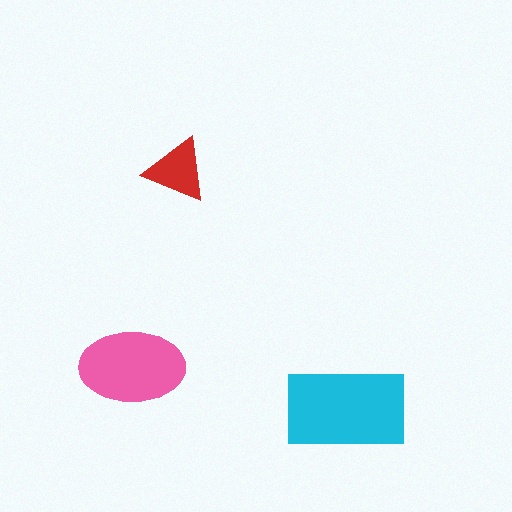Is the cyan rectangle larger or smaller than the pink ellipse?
Larger.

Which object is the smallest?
The red triangle.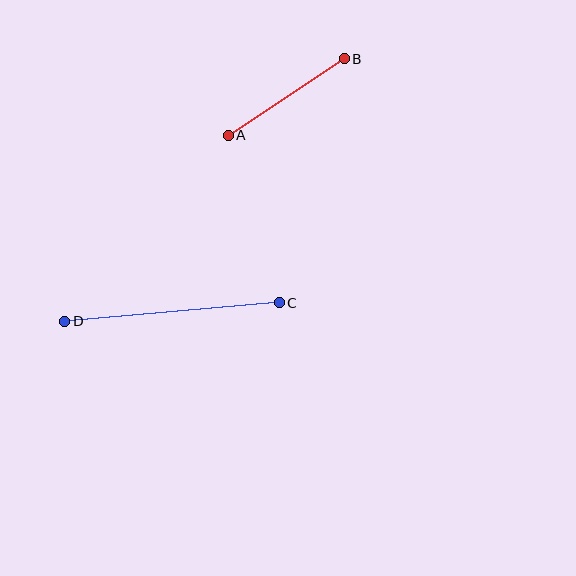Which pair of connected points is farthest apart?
Points C and D are farthest apart.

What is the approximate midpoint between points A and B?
The midpoint is at approximately (286, 97) pixels.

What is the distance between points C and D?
The distance is approximately 215 pixels.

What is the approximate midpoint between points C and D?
The midpoint is at approximately (172, 312) pixels.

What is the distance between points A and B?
The distance is approximately 139 pixels.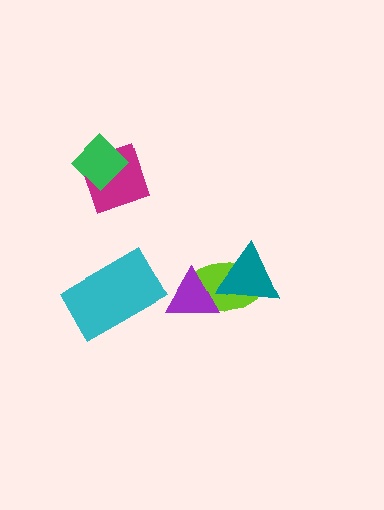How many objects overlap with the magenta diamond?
1 object overlaps with the magenta diamond.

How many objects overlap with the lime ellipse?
2 objects overlap with the lime ellipse.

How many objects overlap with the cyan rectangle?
0 objects overlap with the cyan rectangle.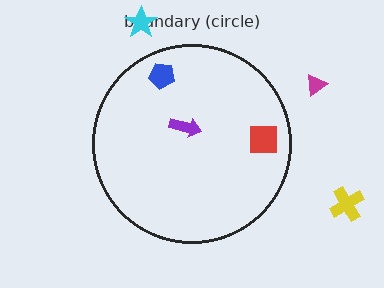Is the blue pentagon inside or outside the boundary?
Inside.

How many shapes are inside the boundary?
3 inside, 3 outside.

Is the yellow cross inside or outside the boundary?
Outside.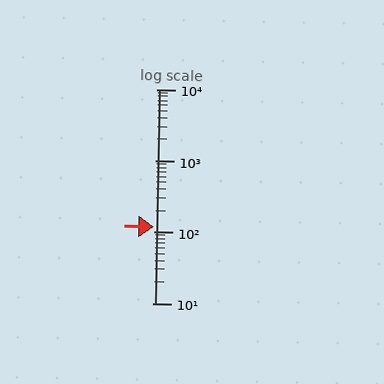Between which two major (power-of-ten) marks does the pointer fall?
The pointer is between 100 and 1000.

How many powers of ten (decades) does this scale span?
The scale spans 3 decades, from 10 to 10000.